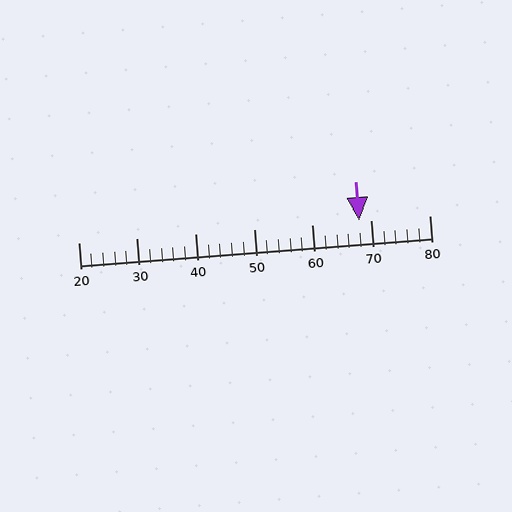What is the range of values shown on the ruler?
The ruler shows values from 20 to 80.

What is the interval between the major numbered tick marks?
The major tick marks are spaced 10 units apart.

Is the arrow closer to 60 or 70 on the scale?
The arrow is closer to 70.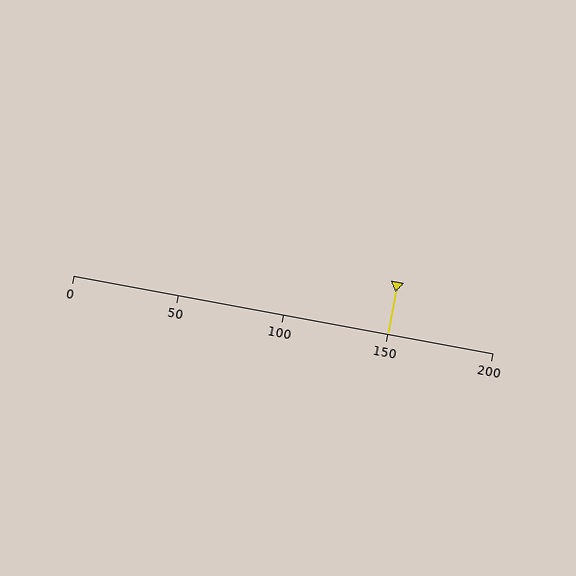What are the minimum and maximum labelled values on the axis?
The axis runs from 0 to 200.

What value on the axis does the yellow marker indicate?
The marker indicates approximately 150.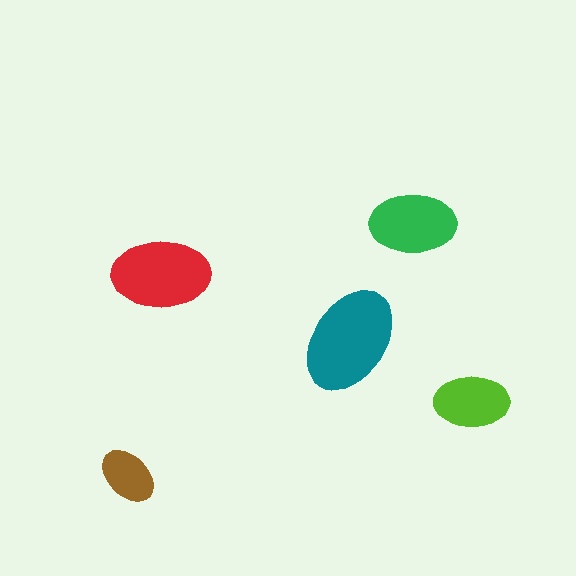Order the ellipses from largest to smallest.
the teal one, the red one, the green one, the lime one, the brown one.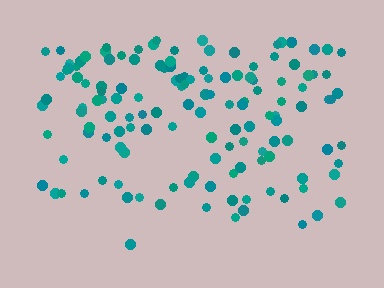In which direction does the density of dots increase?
From bottom to top, with the top side densest.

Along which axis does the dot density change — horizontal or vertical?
Vertical.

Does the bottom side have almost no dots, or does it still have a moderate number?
Still a moderate number, just noticeably fewer than the top.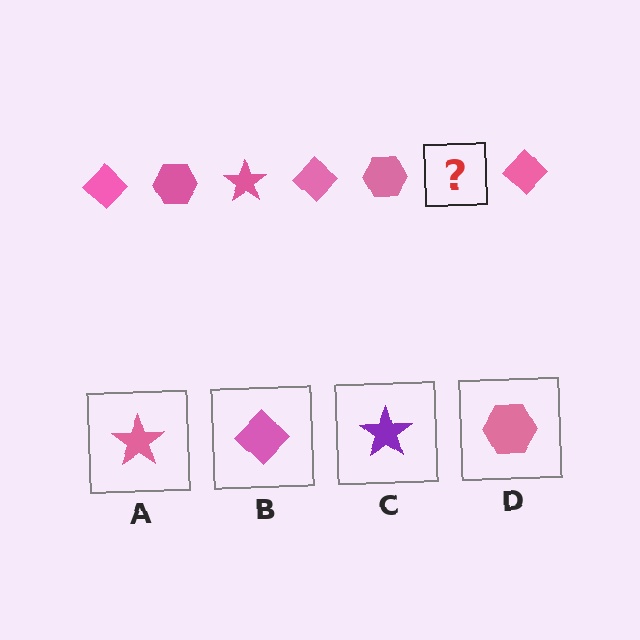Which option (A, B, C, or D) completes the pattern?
A.